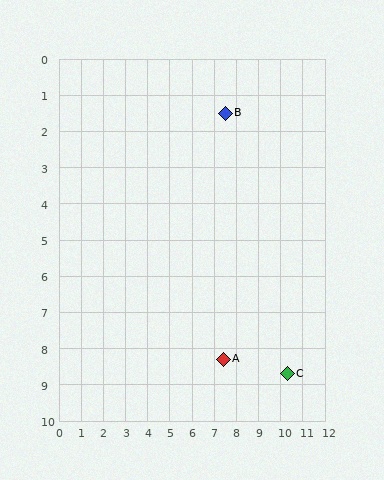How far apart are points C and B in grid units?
Points C and B are about 7.7 grid units apart.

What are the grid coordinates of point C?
Point C is at approximately (10.3, 8.7).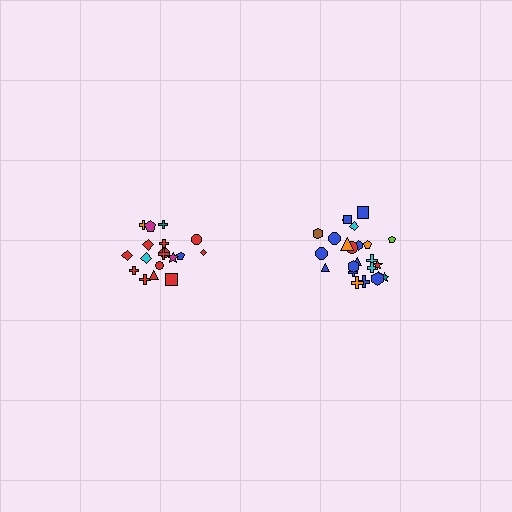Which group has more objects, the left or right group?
The right group.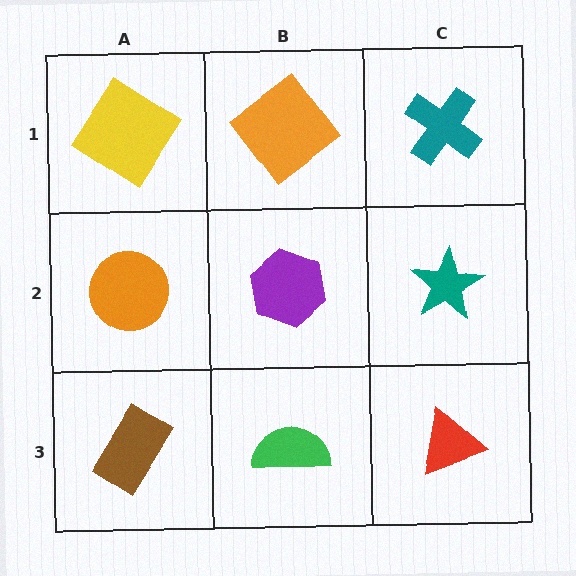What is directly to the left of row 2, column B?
An orange circle.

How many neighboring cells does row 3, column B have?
3.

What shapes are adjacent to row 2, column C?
A teal cross (row 1, column C), a red triangle (row 3, column C), a purple hexagon (row 2, column B).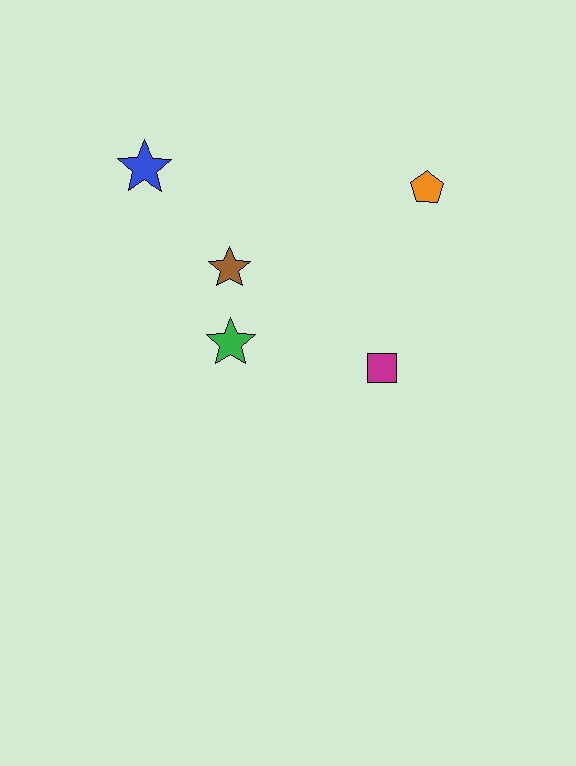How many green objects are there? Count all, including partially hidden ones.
There is 1 green object.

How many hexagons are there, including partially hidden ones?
There are no hexagons.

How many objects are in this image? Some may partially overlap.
There are 5 objects.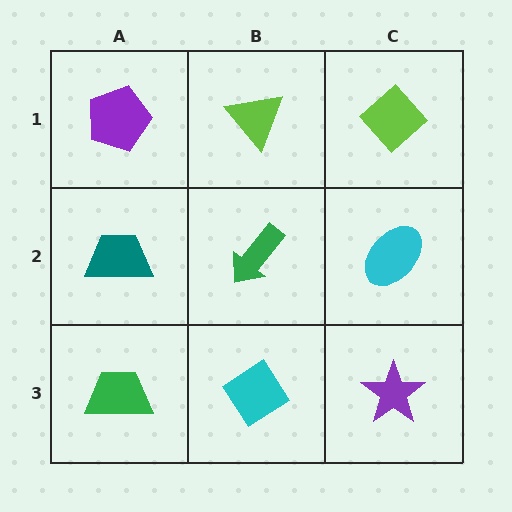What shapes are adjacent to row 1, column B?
A green arrow (row 2, column B), a purple pentagon (row 1, column A), a lime diamond (row 1, column C).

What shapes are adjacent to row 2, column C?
A lime diamond (row 1, column C), a purple star (row 3, column C), a green arrow (row 2, column B).